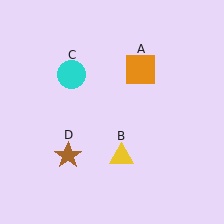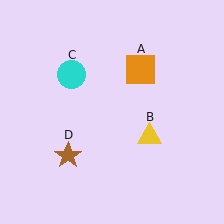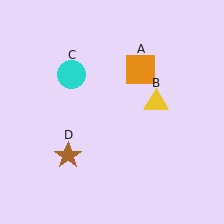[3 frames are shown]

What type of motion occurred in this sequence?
The yellow triangle (object B) rotated counterclockwise around the center of the scene.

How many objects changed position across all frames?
1 object changed position: yellow triangle (object B).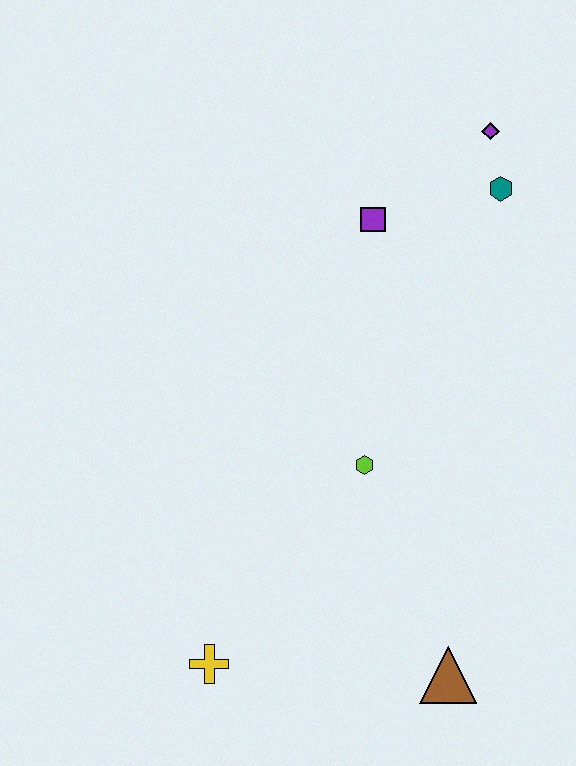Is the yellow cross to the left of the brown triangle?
Yes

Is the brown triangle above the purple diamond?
No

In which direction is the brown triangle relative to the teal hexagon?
The brown triangle is below the teal hexagon.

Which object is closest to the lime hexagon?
The brown triangle is closest to the lime hexagon.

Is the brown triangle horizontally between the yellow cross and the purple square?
No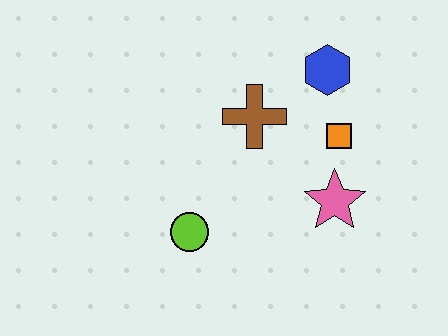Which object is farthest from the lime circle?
The blue hexagon is farthest from the lime circle.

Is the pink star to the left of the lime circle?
No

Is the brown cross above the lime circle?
Yes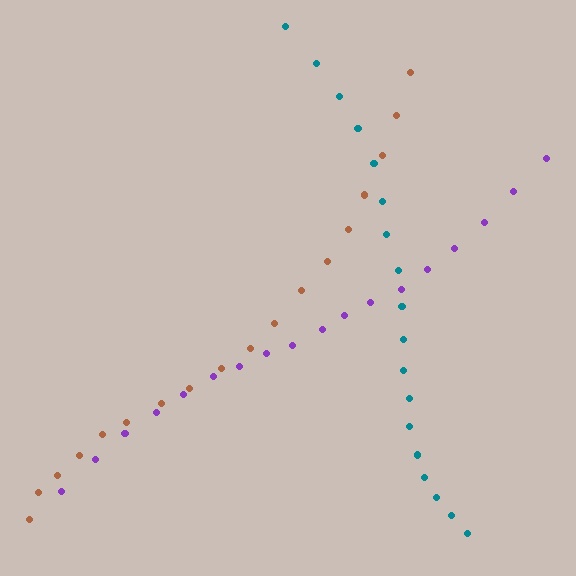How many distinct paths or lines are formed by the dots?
There are 3 distinct paths.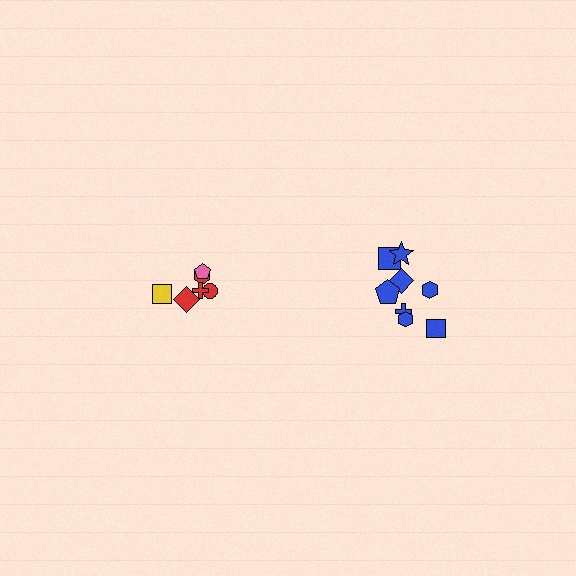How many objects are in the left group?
There are 6 objects.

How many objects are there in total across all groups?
There are 14 objects.